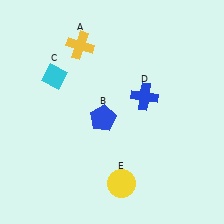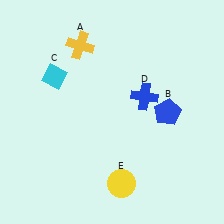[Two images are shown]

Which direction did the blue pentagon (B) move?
The blue pentagon (B) moved right.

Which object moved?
The blue pentagon (B) moved right.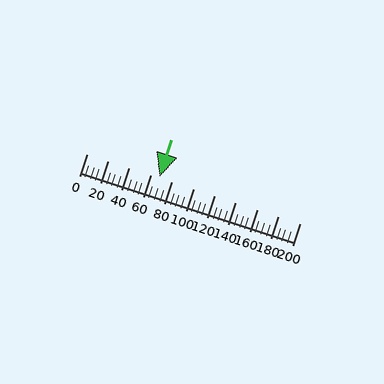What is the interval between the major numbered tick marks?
The major tick marks are spaced 20 units apart.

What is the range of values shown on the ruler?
The ruler shows values from 0 to 200.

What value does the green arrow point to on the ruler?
The green arrow points to approximately 68.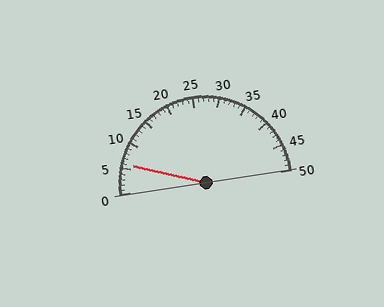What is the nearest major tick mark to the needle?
The nearest major tick mark is 5.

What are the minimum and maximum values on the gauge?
The gauge ranges from 0 to 50.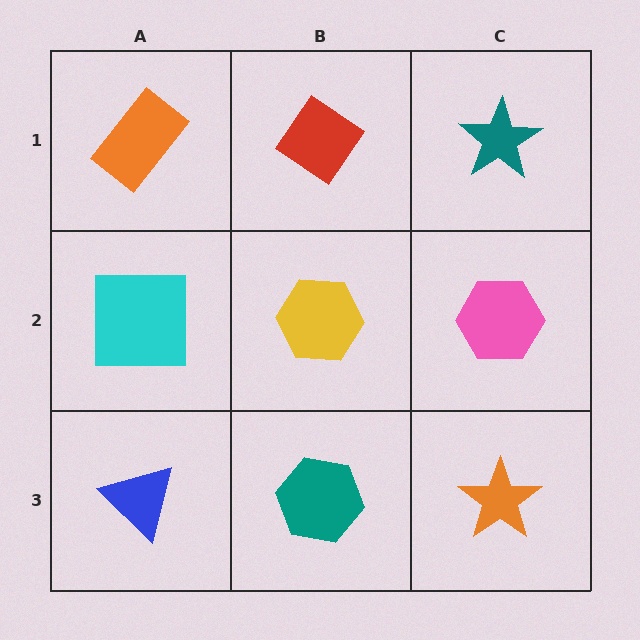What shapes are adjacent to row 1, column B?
A yellow hexagon (row 2, column B), an orange rectangle (row 1, column A), a teal star (row 1, column C).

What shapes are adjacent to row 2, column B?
A red diamond (row 1, column B), a teal hexagon (row 3, column B), a cyan square (row 2, column A), a pink hexagon (row 2, column C).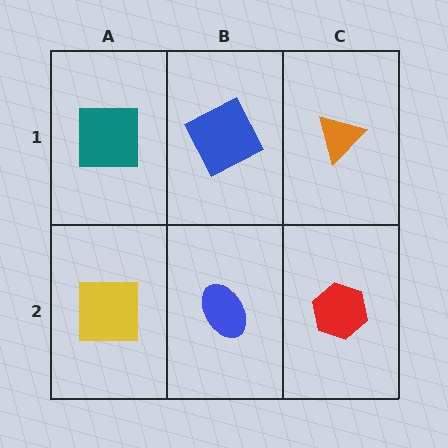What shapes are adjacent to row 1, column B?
A blue ellipse (row 2, column B), a teal square (row 1, column A), an orange triangle (row 1, column C).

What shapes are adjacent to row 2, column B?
A blue square (row 1, column B), a yellow square (row 2, column A), a red hexagon (row 2, column C).